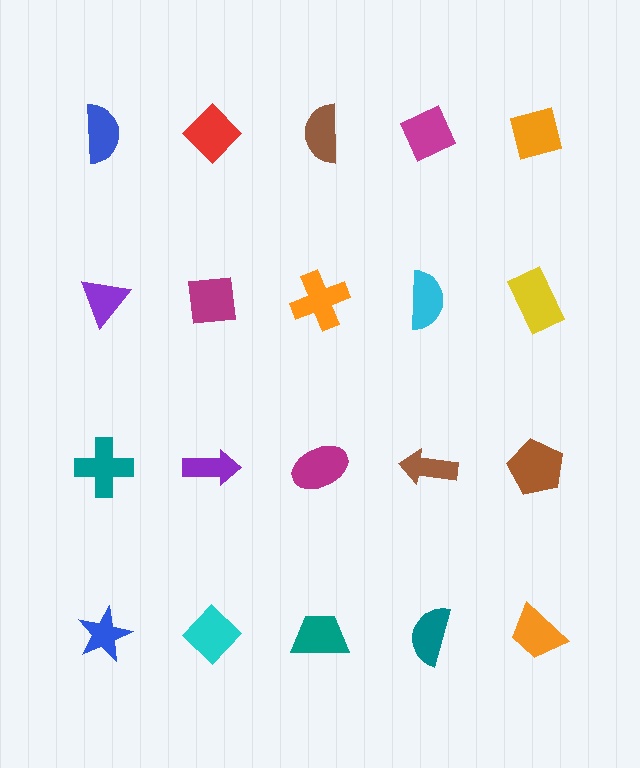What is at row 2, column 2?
A magenta square.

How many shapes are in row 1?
5 shapes.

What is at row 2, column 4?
A cyan semicircle.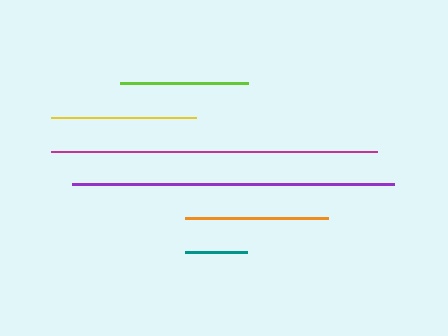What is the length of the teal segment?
The teal segment is approximately 62 pixels long.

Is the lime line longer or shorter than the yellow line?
The yellow line is longer than the lime line.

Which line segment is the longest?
The magenta line is the longest at approximately 326 pixels.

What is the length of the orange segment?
The orange segment is approximately 143 pixels long.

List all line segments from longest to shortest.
From longest to shortest: magenta, purple, yellow, orange, lime, teal.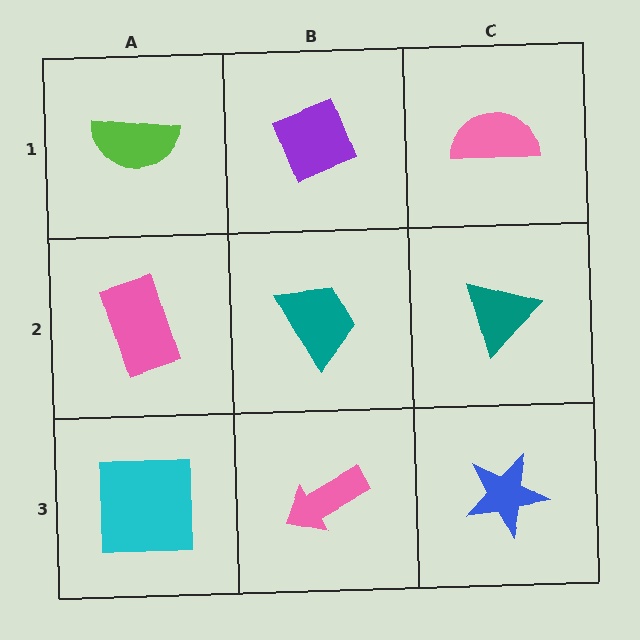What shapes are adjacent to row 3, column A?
A pink rectangle (row 2, column A), a pink arrow (row 3, column B).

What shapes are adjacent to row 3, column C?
A teal triangle (row 2, column C), a pink arrow (row 3, column B).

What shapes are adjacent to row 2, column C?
A pink semicircle (row 1, column C), a blue star (row 3, column C), a teal trapezoid (row 2, column B).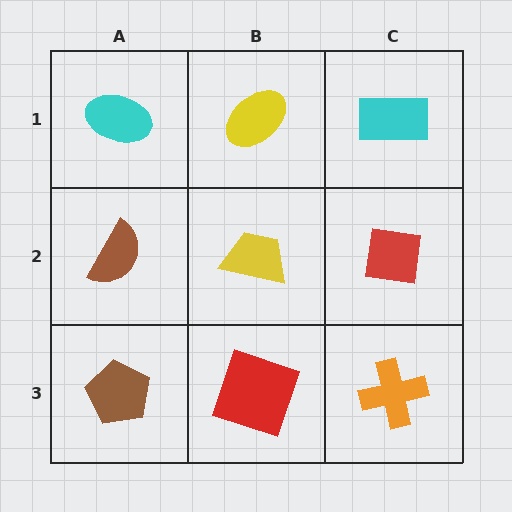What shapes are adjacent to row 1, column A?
A brown semicircle (row 2, column A), a yellow ellipse (row 1, column B).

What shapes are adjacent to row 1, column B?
A yellow trapezoid (row 2, column B), a cyan ellipse (row 1, column A), a cyan rectangle (row 1, column C).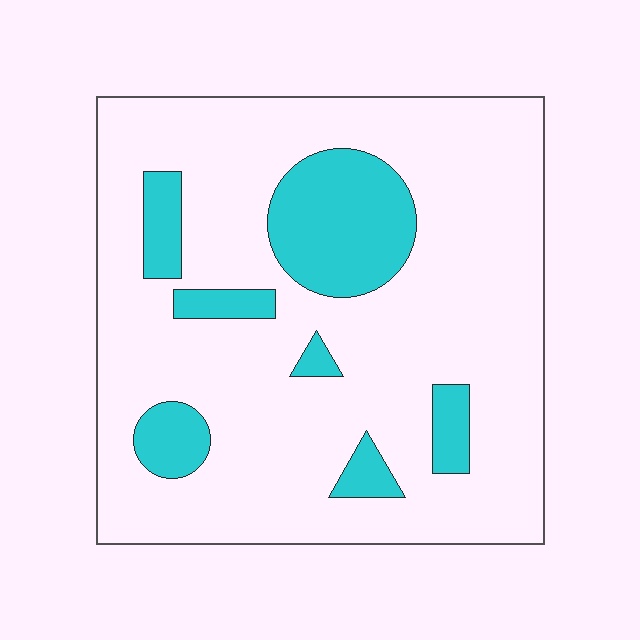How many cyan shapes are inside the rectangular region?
7.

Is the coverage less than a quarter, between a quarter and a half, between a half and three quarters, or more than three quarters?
Less than a quarter.